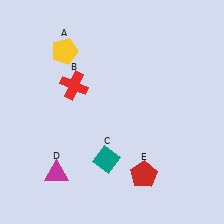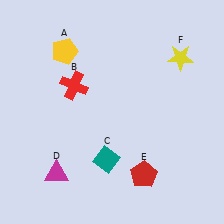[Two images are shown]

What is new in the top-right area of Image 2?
A yellow star (F) was added in the top-right area of Image 2.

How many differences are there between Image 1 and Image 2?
There is 1 difference between the two images.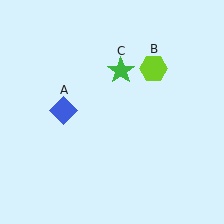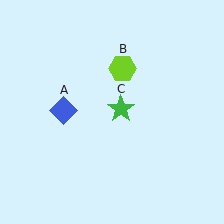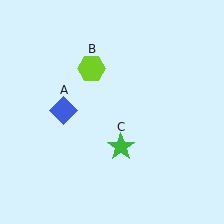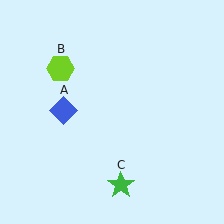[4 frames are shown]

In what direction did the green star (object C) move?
The green star (object C) moved down.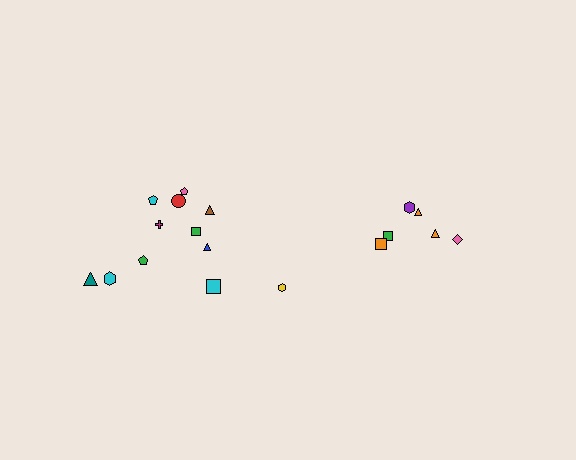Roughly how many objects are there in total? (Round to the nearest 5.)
Roughly 20 objects in total.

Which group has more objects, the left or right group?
The left group.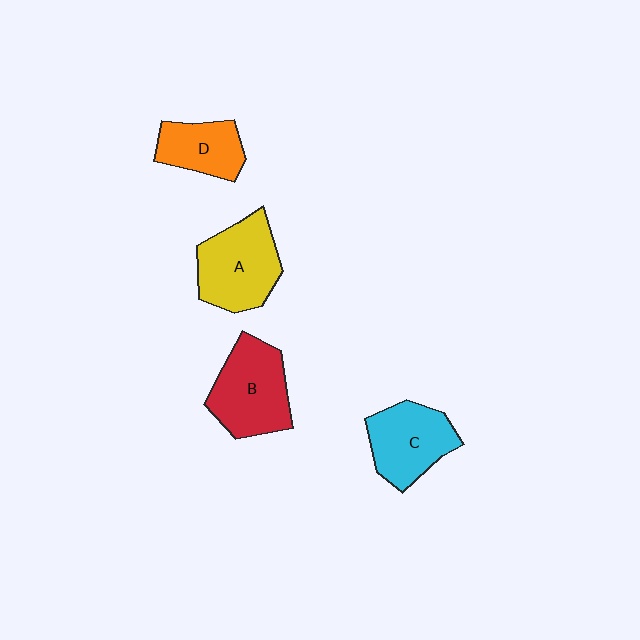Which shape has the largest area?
Shape B (red).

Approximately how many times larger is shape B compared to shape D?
Approximately 1.5 times.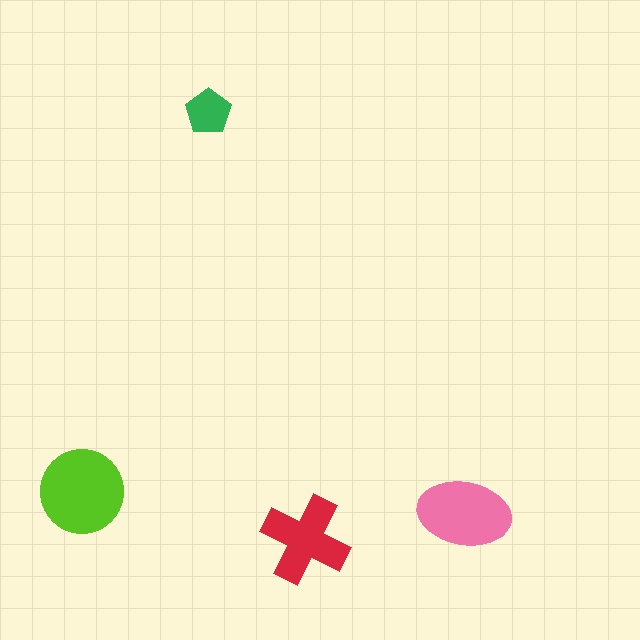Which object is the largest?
The lime circle.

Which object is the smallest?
The green pentagon.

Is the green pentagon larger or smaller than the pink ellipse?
Smaller.